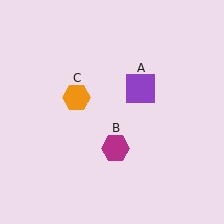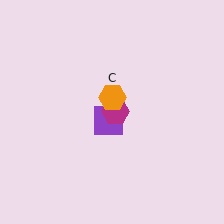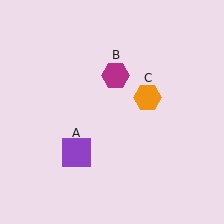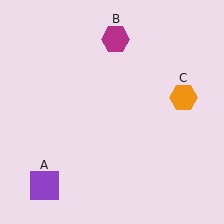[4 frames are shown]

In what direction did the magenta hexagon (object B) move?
The magenta hexagon (object B) moved up.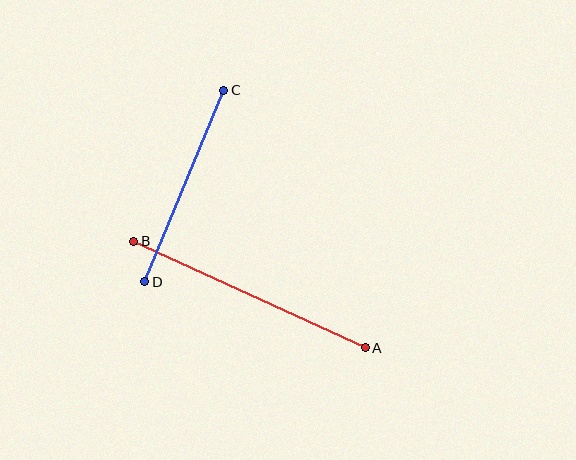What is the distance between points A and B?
The distance is approximately 255 pixels.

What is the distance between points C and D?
The distance is approximately 207 pixels.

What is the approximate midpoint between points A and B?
The midpoint is at approximately (249, 295) pixels.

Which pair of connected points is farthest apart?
Points A and B are farthest apart.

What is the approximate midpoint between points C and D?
The midpoint is at approximately (184, 186) pixels.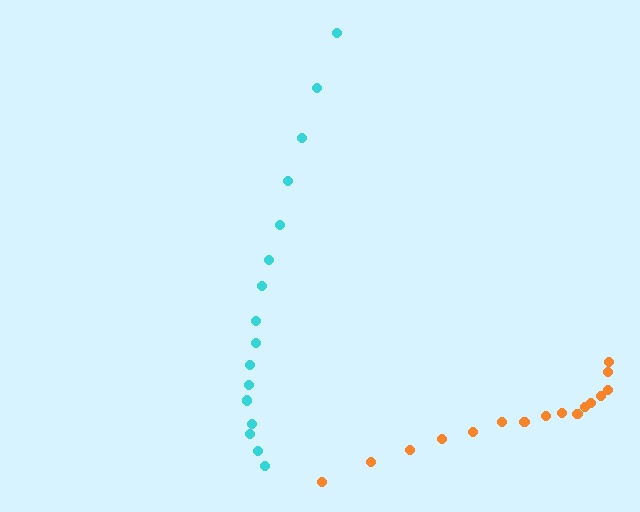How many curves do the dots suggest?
There are 2 distinct paths.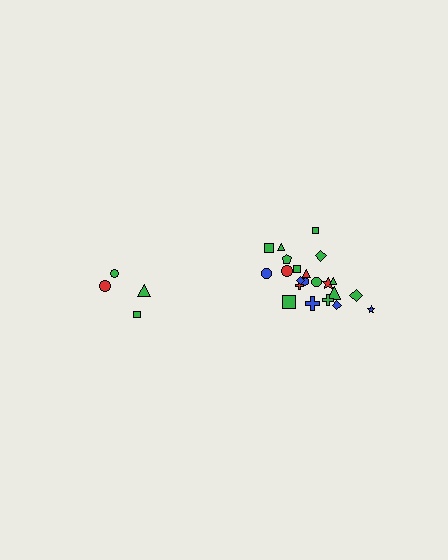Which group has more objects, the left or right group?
The right group.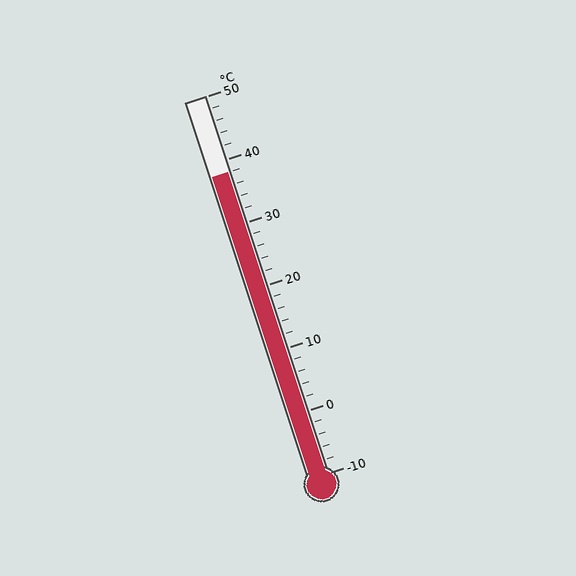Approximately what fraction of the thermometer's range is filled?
The thermometer is filled to approximately 80% of its range.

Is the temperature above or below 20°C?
The temperature is above 20°C.